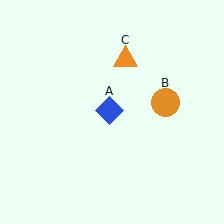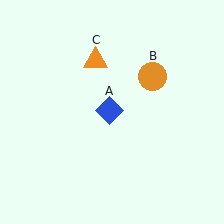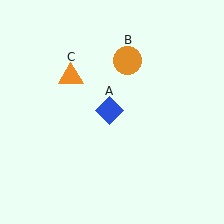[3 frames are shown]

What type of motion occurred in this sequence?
The orange circle (object B), orange triangle (object C) rotated counterclockwise around the center of the scene.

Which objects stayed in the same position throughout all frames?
Blue diamond (object A) remained stationary.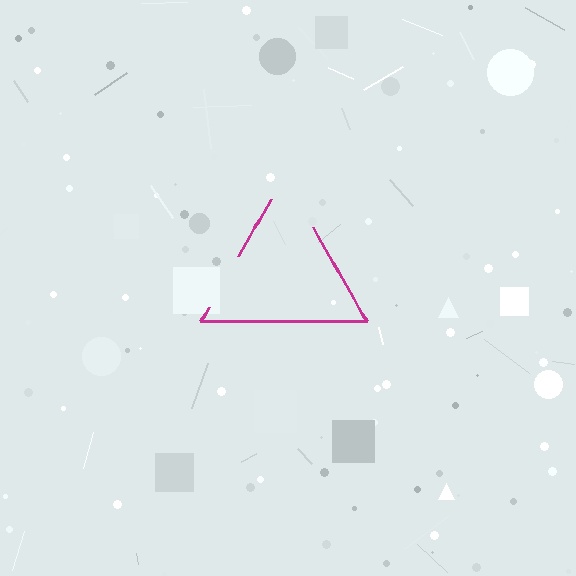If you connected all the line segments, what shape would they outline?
They would outline a triangle.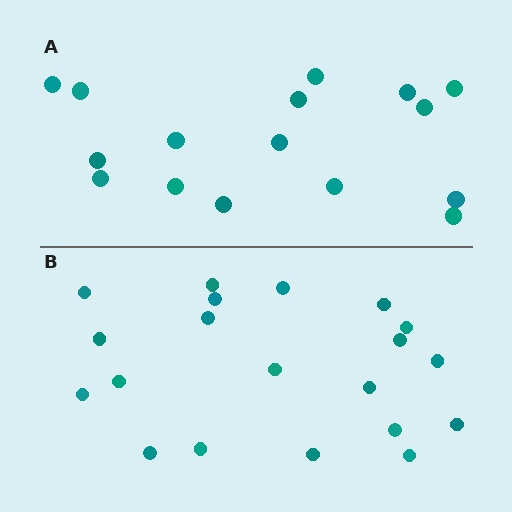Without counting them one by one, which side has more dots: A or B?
Region B (the bottom region) has more dots.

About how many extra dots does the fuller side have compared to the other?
Region B has about 4 more dots than region A.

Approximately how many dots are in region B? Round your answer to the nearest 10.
About 20 dots.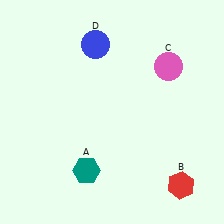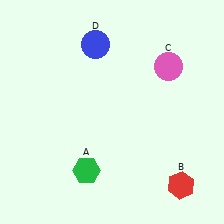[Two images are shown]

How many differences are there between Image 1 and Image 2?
There is 1 difference between the two images.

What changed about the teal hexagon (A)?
In Image 1, A is teal. In Image 2, it changed to green.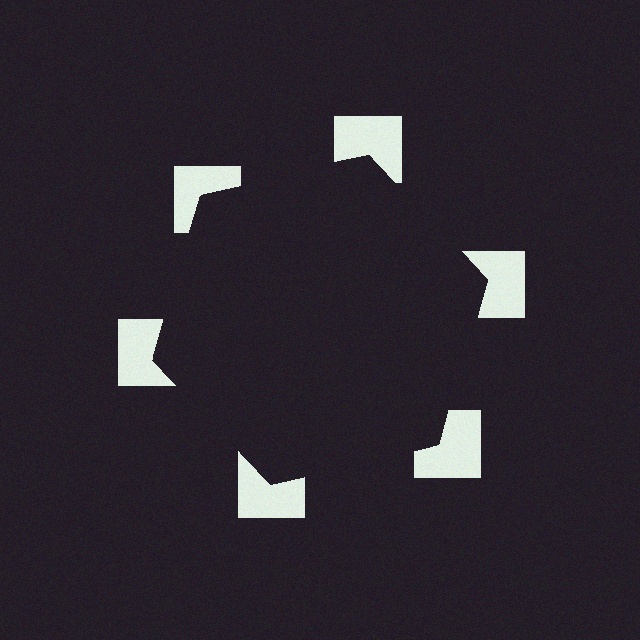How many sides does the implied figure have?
6 sides.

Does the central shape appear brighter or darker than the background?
It typically appears slightly darker than the background, even though no actual brightness change is drawn.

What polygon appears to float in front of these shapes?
An illusory hexagon — its edges are inferred from the aligned wedge cuts in the notched squares, not physically drawn.